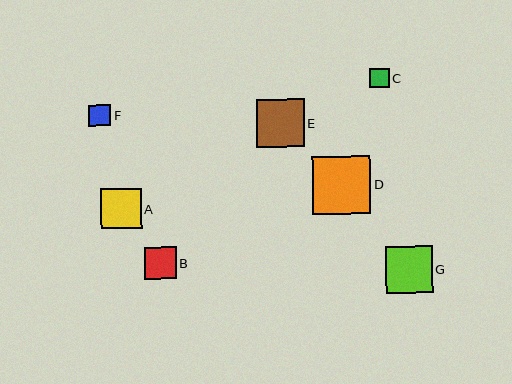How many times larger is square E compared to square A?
Square E is approximately 1.2 times the size of square A.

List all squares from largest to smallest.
From largest to smallest: D, E, G, A, B, F, C.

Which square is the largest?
Square D is the largest with a size of approximately 58 pixels.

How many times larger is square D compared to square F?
Square D is approximately 2.7 times the size of square F.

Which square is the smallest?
Square C is the smallest with a size of approximately 19 pixels.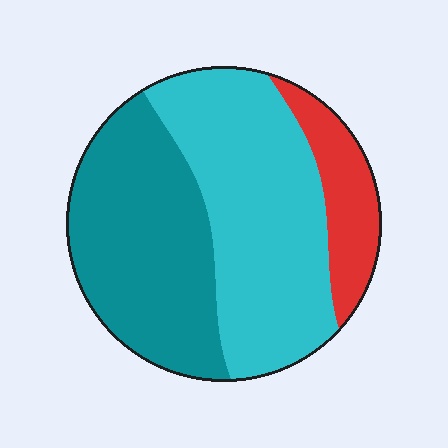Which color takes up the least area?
Red, at roughly 15%.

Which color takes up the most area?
Cyan, at roughly 45%.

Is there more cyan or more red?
Cyan.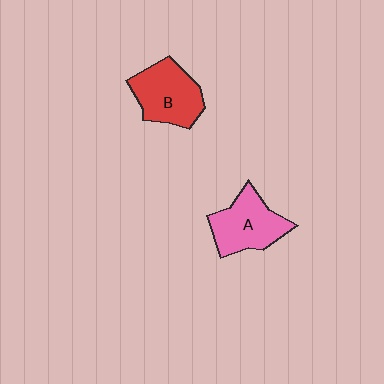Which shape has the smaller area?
Shape A (pink).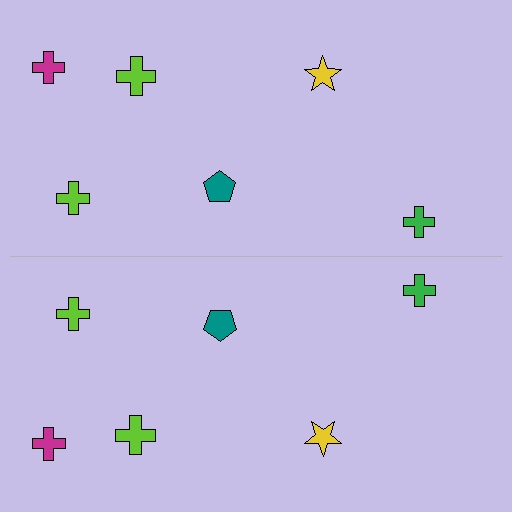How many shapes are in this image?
There are 12 shapes in this image.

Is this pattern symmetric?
Yes, this pattern has bilateral (reflection) symmetry.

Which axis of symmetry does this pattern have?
The pattern has a horizontal axis of symmetry running through the center of the image.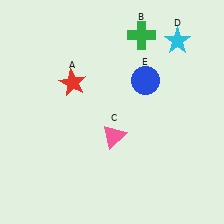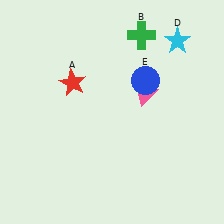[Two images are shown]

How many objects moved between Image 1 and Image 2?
1 object moved between the two images.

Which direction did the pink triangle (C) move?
The pink triangle (C) moved up.